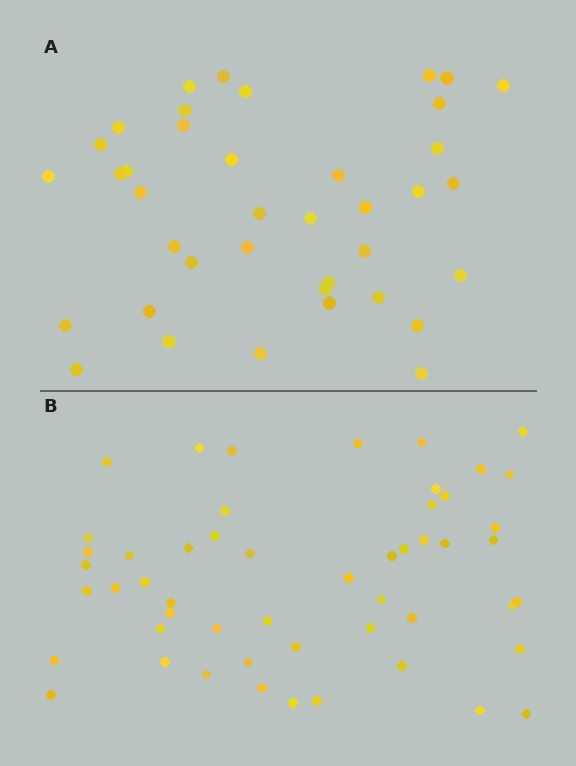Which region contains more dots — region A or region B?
Region B (the bottom region) has more dots.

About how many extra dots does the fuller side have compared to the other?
Region B has approximately 15 more dots than region A.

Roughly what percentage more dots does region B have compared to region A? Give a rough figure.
About 35% more.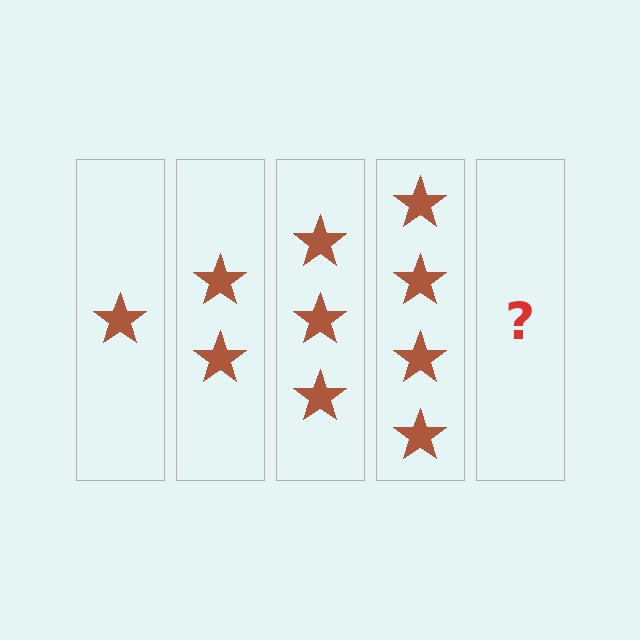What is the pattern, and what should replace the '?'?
The pattern is that each step adds one more star. The '?' should be 5 stars.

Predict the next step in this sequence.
The next step is 5 stars.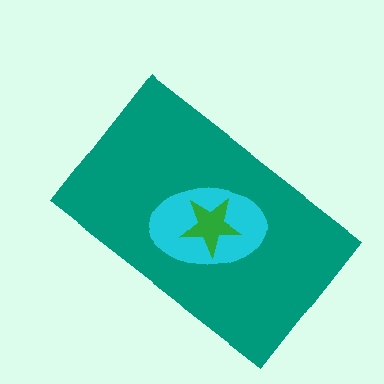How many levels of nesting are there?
3.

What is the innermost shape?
The green star.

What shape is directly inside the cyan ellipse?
The green star.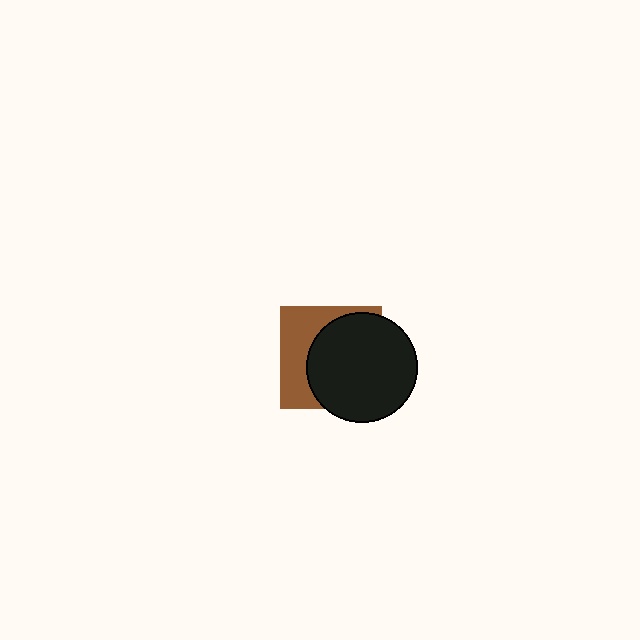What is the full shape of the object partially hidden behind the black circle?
The partially hidden object is a brown square.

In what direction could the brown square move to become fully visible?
The brown square could move left. That would shift it out from behind the black circle entirely.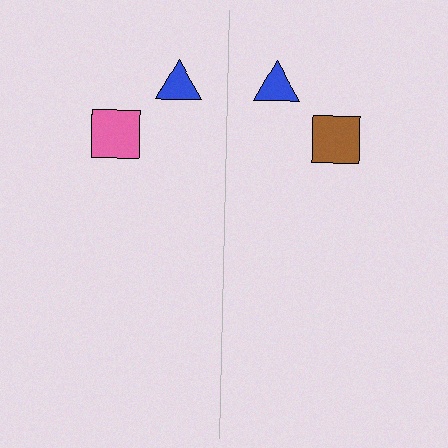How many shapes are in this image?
There are 4 shapes in this image.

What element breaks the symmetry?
The brown square on the right side breaks the symmetry — its mirror counterpart is pink.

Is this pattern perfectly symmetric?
No, the pattern is not perfectly symmetric. The brown square on the right side breaks the symmetry — its mirror counterpart is pink.